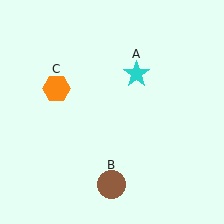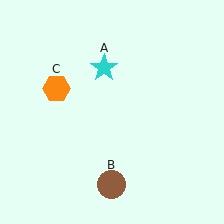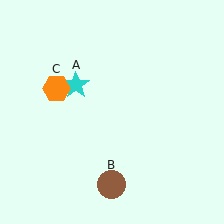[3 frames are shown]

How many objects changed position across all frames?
1 object changed position: cyan star (object A).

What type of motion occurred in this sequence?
The cyan star (object A) rotated counterclockwise around the center of the scene.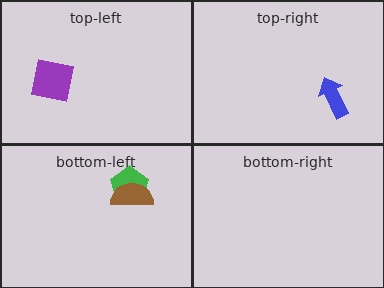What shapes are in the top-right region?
The blue arrow.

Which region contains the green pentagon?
The bottom-left region.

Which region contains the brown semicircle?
The bottom-left region.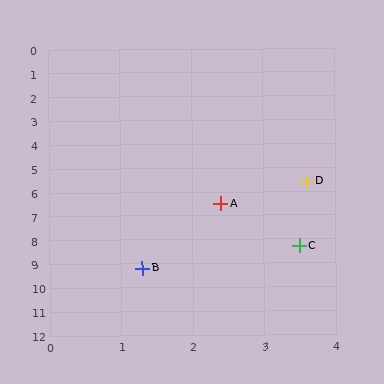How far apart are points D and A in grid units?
Points D and A are about 1.5 grid units apart.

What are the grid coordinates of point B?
Point B is at approximately (1.3, 9.2).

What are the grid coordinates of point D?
Point D is at approximately (3.6, 5.6).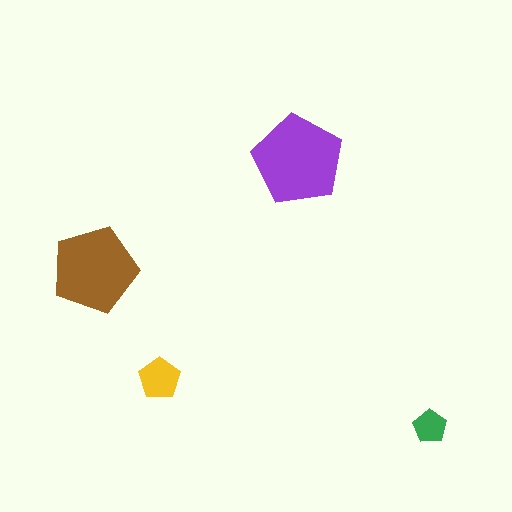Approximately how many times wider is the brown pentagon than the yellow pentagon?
About 2 times wider.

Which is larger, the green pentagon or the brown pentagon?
The brown one.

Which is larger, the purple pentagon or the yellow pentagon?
The purple one.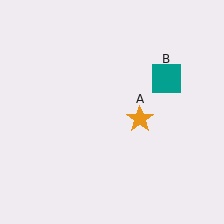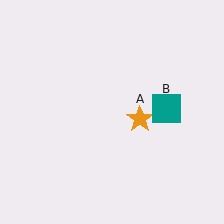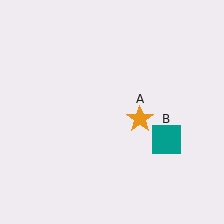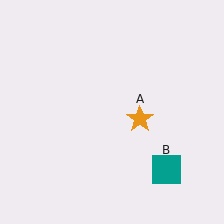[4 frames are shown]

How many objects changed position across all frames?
1 object changed position: teal square (object B).